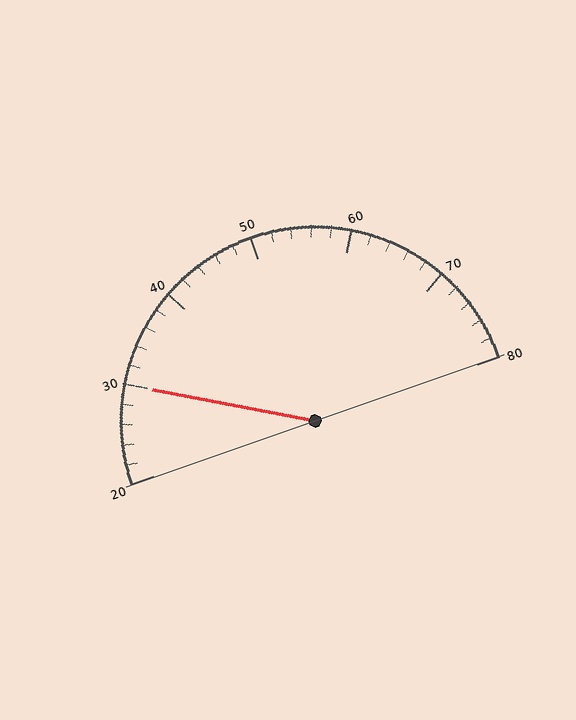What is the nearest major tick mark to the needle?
The nearest major tick mark is 30.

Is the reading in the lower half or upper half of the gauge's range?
The reading is in the lower half of the range (20 to 80).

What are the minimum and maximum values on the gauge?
The gauge ranges from 20 to 80.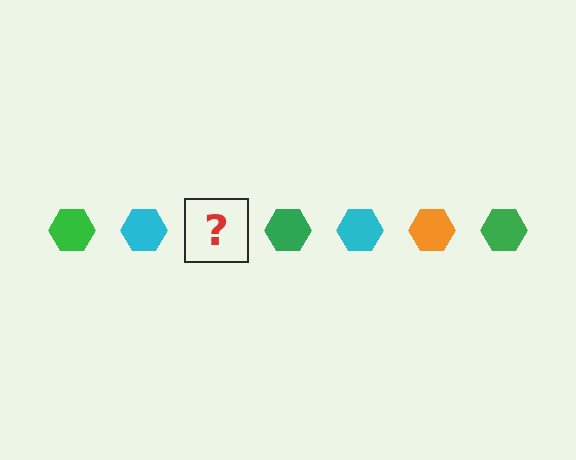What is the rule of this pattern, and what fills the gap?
The rule is that the pattern cycles through green, cyan, orange hexagons. The gap should be filled with an orange hexagon.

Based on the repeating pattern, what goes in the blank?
The blank should be an orange hexagon.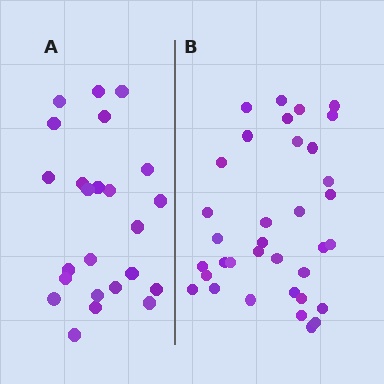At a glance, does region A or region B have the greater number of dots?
Region B (the right region) has more dots.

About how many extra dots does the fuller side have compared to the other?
Region B has roughly 12 or so more dots than region A.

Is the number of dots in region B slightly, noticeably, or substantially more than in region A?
Region B has substantially more. The ratio is roughly 1.5 to 1.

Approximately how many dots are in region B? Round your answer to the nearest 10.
About 40 dots. (The exact count is 35, which rounds to 40.)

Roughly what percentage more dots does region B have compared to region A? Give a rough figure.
About 45% more.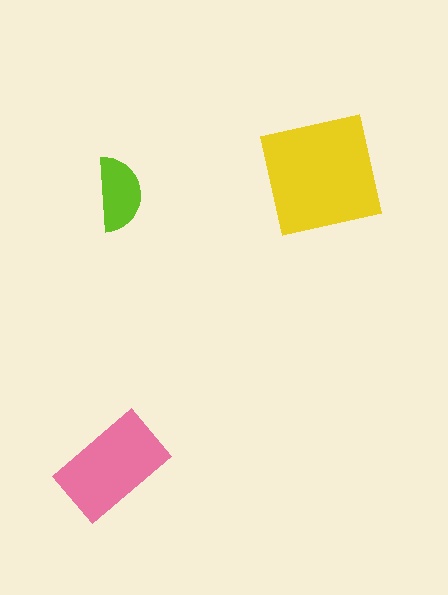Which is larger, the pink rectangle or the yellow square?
The yellow square.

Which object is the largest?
The yellow square.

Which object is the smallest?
The lime semicircle.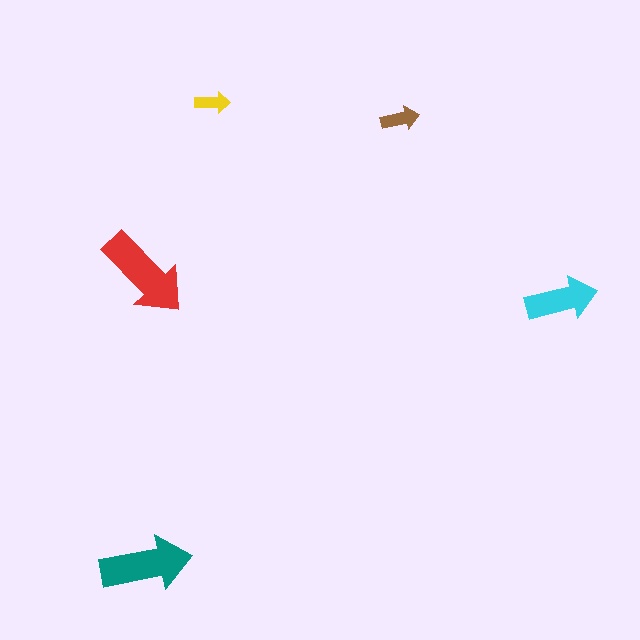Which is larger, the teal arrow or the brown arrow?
The teal one.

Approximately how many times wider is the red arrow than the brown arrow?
About 2.5 times wider.